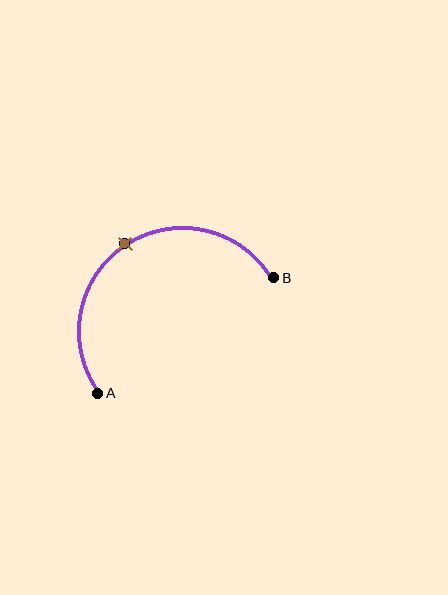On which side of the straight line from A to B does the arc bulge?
The arc bulges above the straight line connecting A and B.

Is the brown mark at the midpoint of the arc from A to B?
Yes. The brown mark lies on the arc at equal arc-length from both A and B — it is the arc midpoint.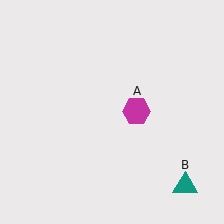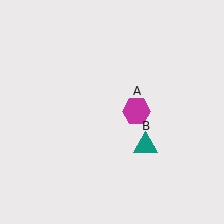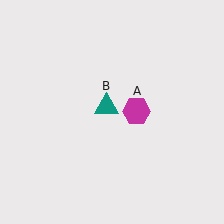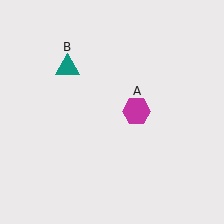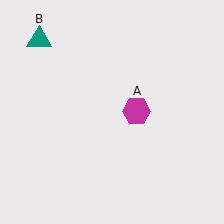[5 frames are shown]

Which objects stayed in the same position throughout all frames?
Magenta hexagon (object A) remained stationary.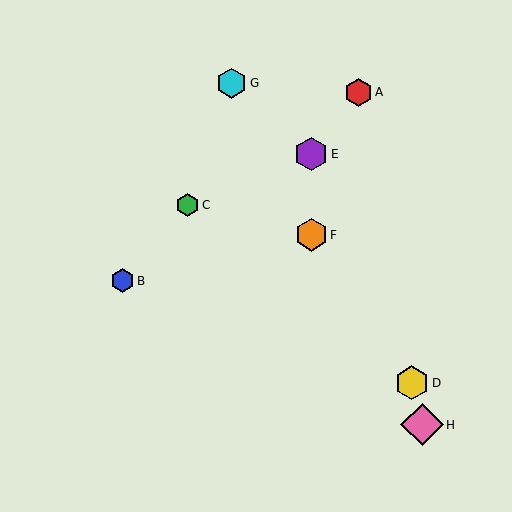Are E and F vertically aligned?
Yes, both are at x≈311.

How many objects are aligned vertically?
2 objects (E, F) are aligned vertically.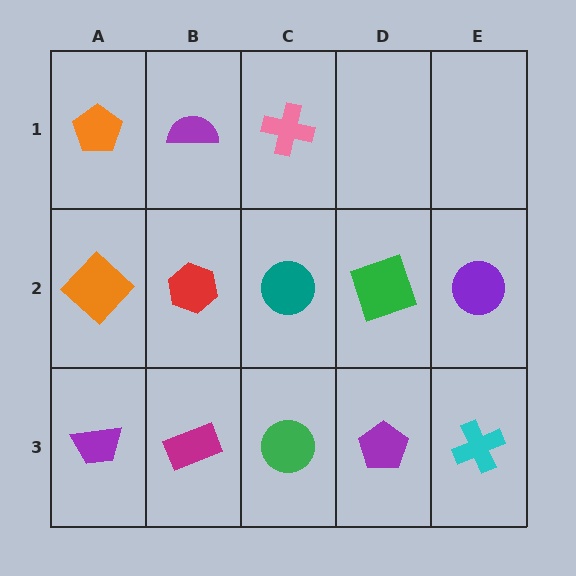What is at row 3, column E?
A cyan cross.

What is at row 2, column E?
A purple circle.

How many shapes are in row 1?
3 shapes.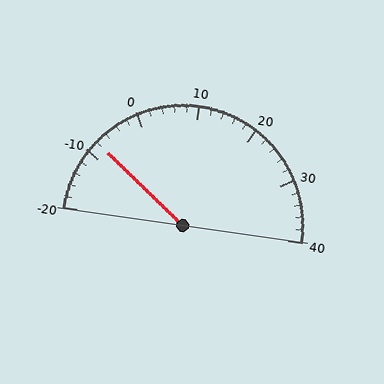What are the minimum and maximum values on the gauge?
The gauge ranges from -20 to 40.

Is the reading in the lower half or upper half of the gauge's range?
The reading is in the lower half of the range (-20 to 40).